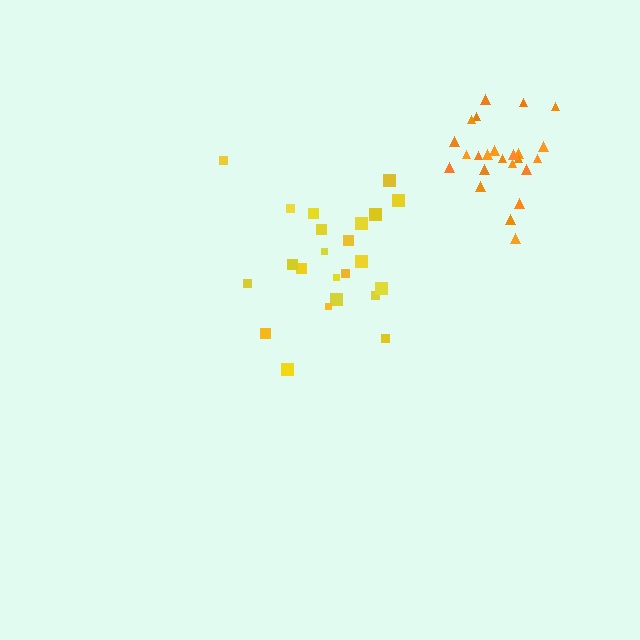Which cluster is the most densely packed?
Orange.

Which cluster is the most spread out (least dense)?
Yellow.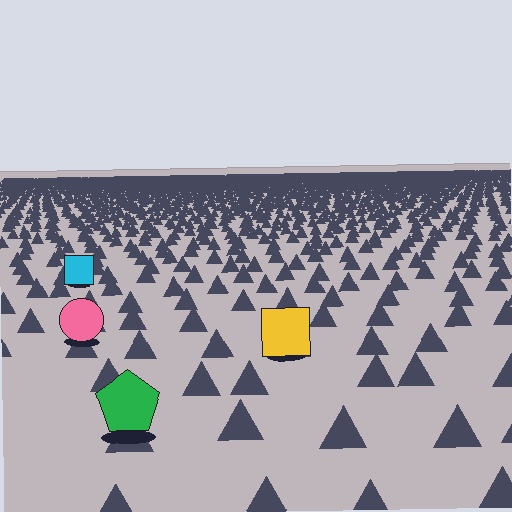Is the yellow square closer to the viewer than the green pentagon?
No. The green pentagon is closer — you can tell from the texture gradient: the ground texture is coarser near it.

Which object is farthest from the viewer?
The cyan square is farthest from the viewer. It appears smaller and the ground texture around it is denser.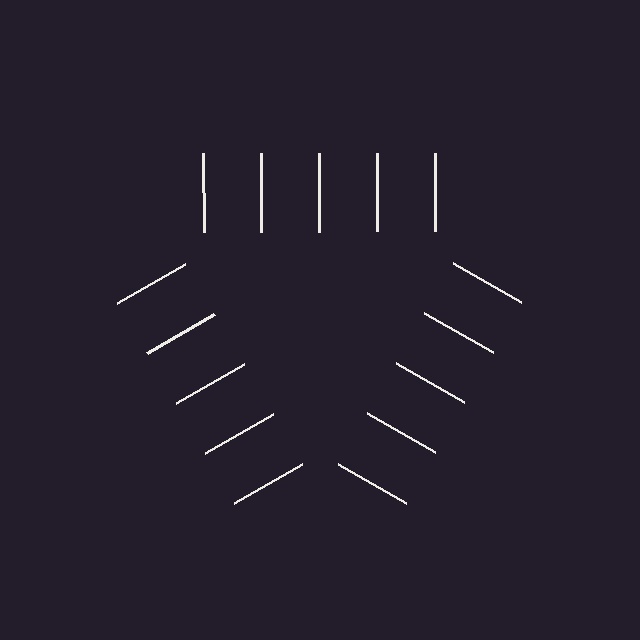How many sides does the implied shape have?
3 sides — the line-ends trace a triangle.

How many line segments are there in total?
15 — 5 along each of the 3 edges.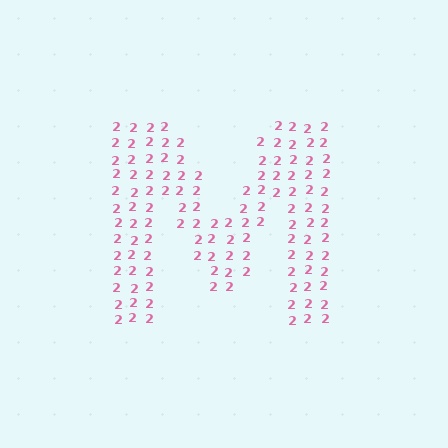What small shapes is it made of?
It is made of small digit 2's.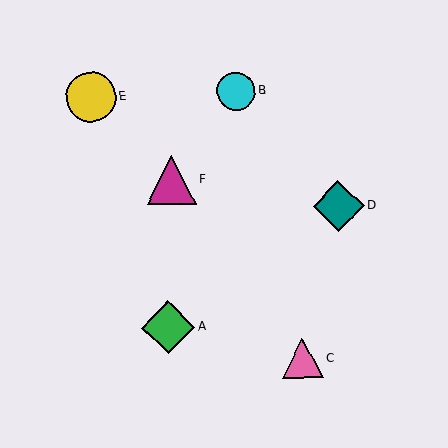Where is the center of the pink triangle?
The center of the pink triangle is at (302, 358).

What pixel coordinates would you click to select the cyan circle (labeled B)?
Click at (236, 91) to select the cyan circle B.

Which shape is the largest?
The green diamond (labeled A) is the largest.